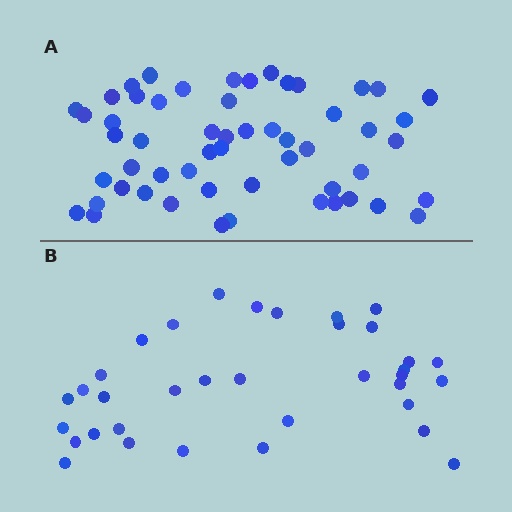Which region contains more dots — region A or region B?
Region A (the top region) has more dots.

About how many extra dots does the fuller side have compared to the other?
Region A has approximately 20 more dots than region B.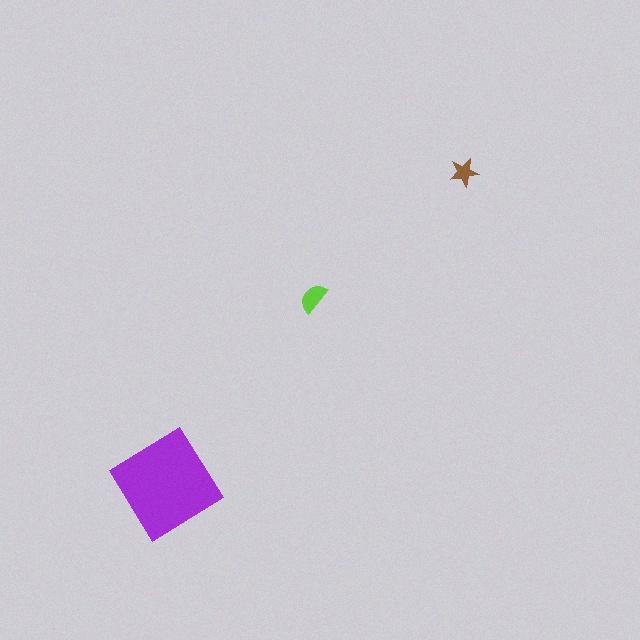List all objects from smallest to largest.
The brown star, the lime semicircle, the purple diamond.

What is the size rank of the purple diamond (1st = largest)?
1st.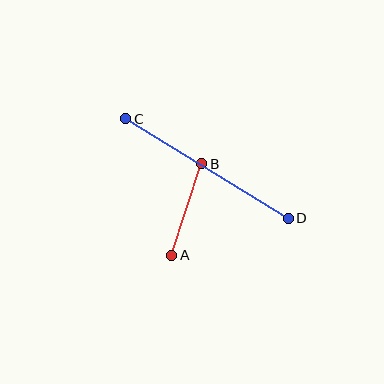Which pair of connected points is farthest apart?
Points C and D are farthest apart.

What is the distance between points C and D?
The distance is approximately 190 pixels.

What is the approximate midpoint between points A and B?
The midpoint is at approximately (187, 209) pixels.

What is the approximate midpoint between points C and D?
The midpoint is at approximately (207, 168) pixels.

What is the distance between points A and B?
The distance is approximately 96 pixels.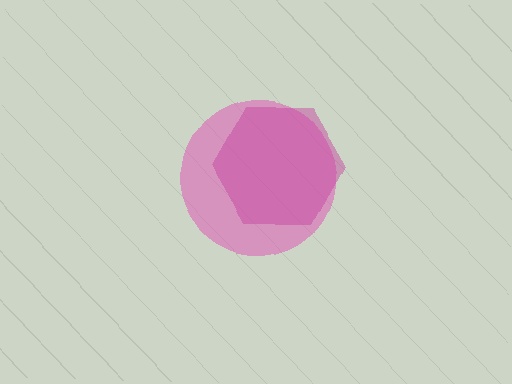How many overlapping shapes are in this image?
There are 2 overlapping shapes in the image.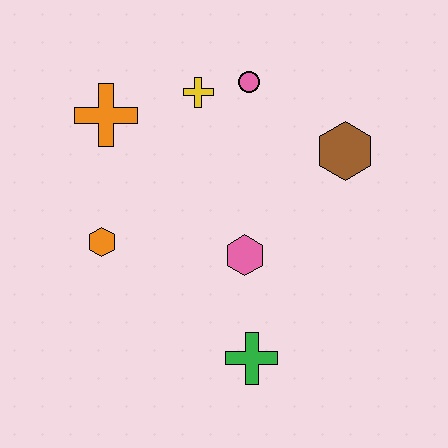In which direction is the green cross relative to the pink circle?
The green cross is below the pink circle.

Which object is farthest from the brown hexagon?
The orange hexagon is farthest from the brown hexagon.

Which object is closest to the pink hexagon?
The green cross is closest to the pink hexagon.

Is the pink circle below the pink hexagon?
No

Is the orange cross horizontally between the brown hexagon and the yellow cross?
No